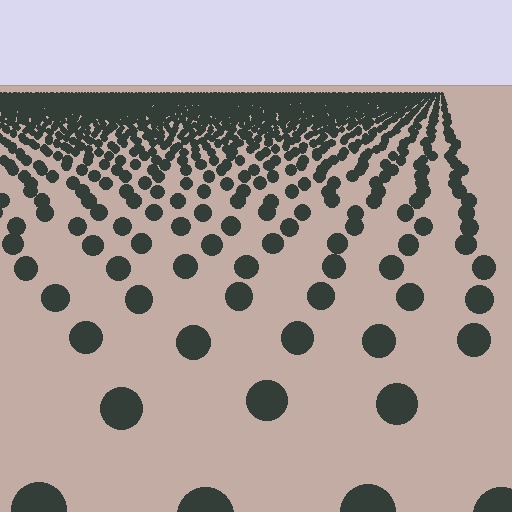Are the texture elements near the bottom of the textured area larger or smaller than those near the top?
Larger. Near the bottom, elements are closer to the viewer and appear at a bigger on-screen size.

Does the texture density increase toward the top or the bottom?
Density increases toward the top.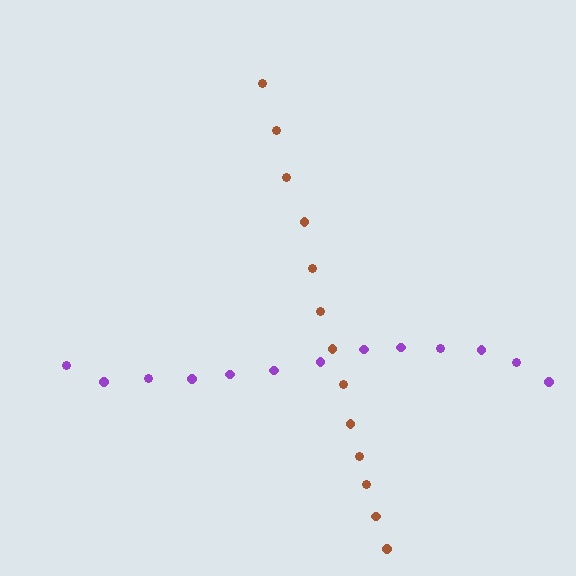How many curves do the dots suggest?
There are 2 distinct paths.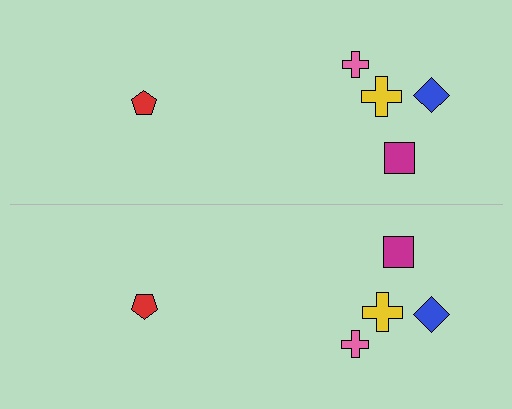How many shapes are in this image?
There are 10 shapes in this image.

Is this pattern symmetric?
Yes, this pattern has bilateral (reflection) symmetry.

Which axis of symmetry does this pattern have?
The pattern has a horizontal axis of symmetry running through the center of the image.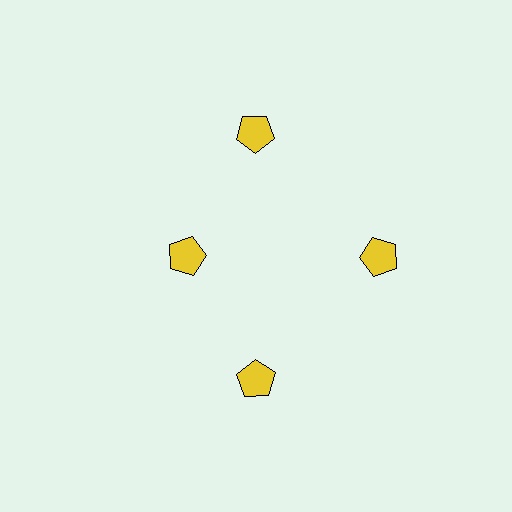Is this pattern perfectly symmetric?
No. The 4 yellow pentagons are arranged in a ring, but one element near the 9 o'clock position is pulled inward toward the center, breaking the 4-fold rotational symmetry.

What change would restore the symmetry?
The symmetry would be restored by moving it outward, back onto the ring so that all 4 pentagons sit at equal angles and equal distance from the center.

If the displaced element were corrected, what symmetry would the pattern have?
It would have 4-fold rotational symmetry — the pattern would map onto itself every 90 degrees.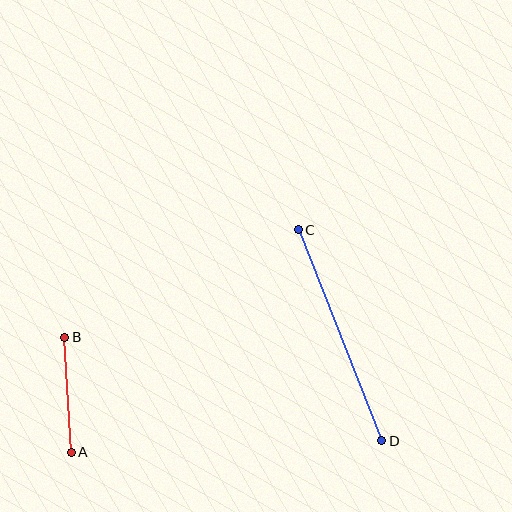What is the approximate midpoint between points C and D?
The midpoint is at approximately (340, 335) pixels.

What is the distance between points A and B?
The distance is approximately 115 pixels.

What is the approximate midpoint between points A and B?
The midpoint is at approximately (68, 395) pixels.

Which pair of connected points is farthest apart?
Points C and D are farthest apart.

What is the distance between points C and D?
The distance is approximately 227 pixels.